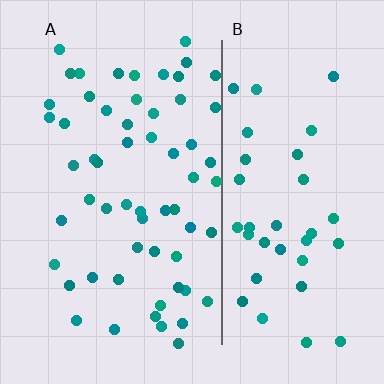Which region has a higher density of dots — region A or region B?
A (the left).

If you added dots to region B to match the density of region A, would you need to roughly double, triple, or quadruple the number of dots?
Approximately double.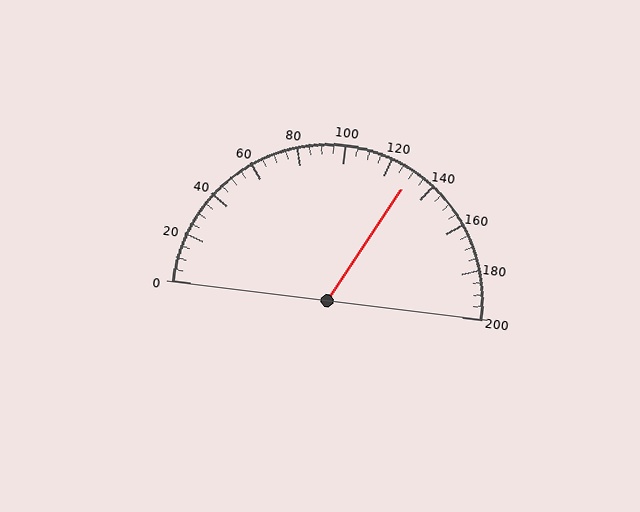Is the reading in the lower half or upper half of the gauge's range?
The reading is in the upper half of the range (0 to 200).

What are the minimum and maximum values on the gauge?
The gauge ranges from 0 to 200.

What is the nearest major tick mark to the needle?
The nearest major tick mark is 120.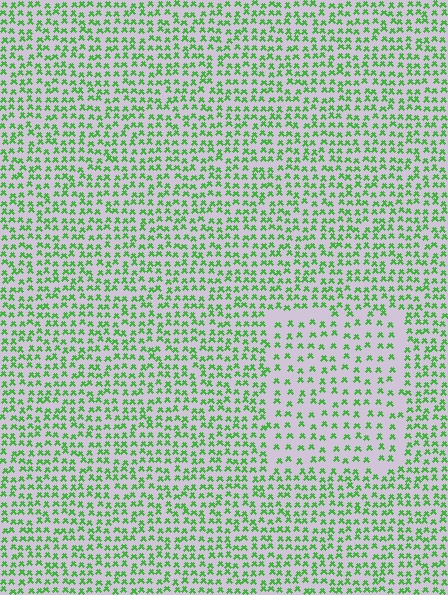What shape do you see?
I see a rectangle.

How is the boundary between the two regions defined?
The boundary is defined by a change in element density (approximately 1.7x ratio). All elements are the same color, size, and shape.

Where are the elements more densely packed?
The elements are more densely packed outside the rectangle boundary.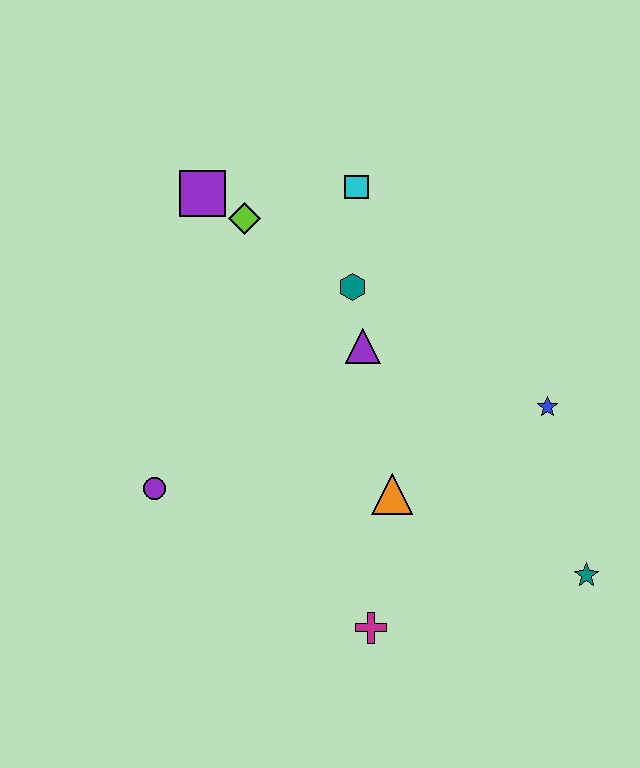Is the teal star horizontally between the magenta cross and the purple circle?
No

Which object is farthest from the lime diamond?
The teal star is farthest from the lime diamond.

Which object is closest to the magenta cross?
The orange triangle is closest to the magenta cross.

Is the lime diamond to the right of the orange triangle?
No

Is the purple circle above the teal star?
Yes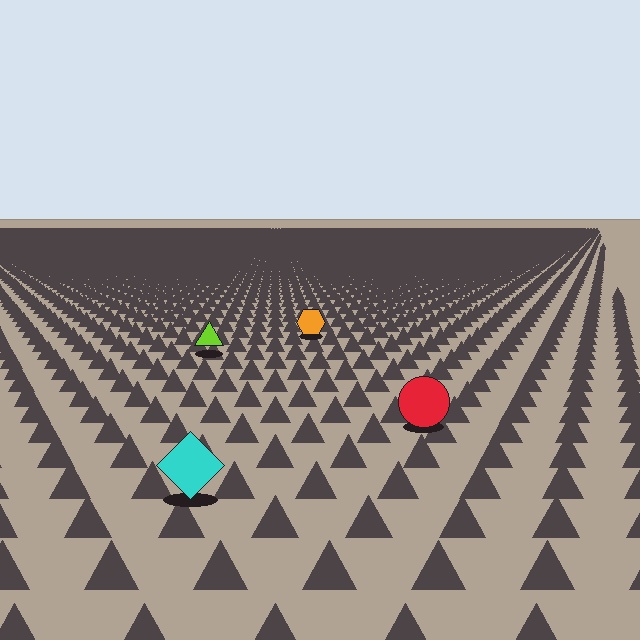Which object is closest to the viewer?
The cyan diamond is closest. The texture marks near it are larger and more spread out.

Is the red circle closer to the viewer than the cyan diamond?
No. The cyan diamond is closer — you can tell from the texture gradient: the ground texture is coarser near it.